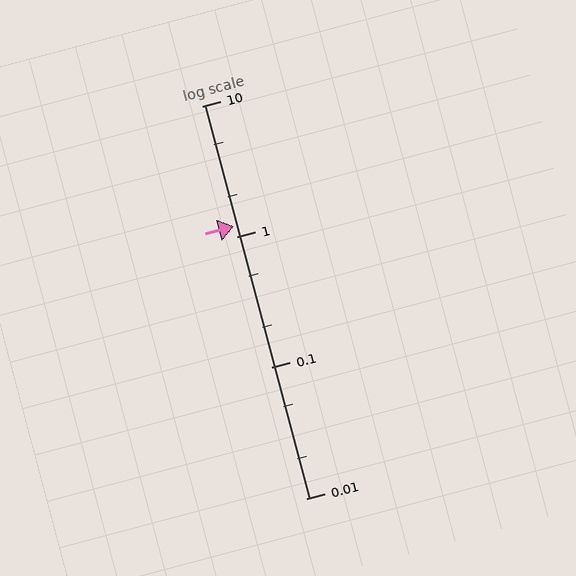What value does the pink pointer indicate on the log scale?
The pointer indicates approximately 1.2.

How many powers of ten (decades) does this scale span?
The scale spans 3 decades, from 0.01 to 10.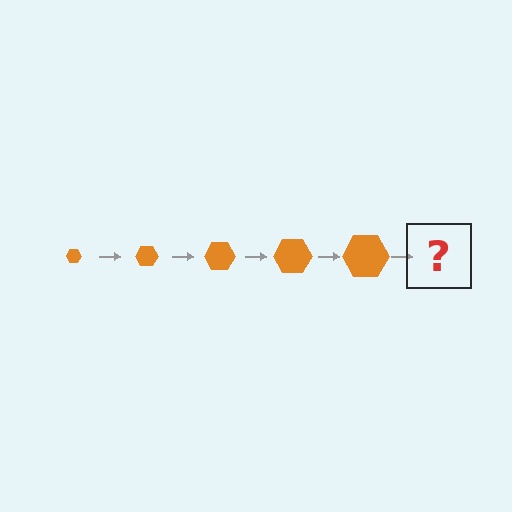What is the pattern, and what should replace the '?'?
The pattern is that the hexagon gets progressively larger each step. The '?' should be an orange hexagon, larger than the previous one.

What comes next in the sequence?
The next element should be an orange hexagon, larger than the previous one.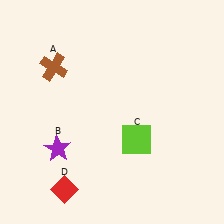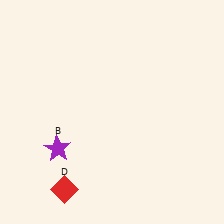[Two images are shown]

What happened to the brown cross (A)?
The brown cross (A) was removed in Image 2. It was in the top-left area of Image 1.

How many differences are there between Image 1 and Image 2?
There are 2 differences between the two images.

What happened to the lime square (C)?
The lime square (C) was removed in Image 2. It was in the bottom-right area of Image 1.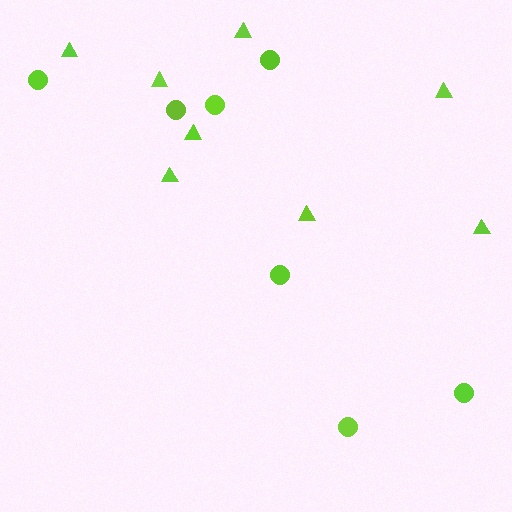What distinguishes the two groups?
There are 2 groups: one group of circles (7) and one group of triangles (8).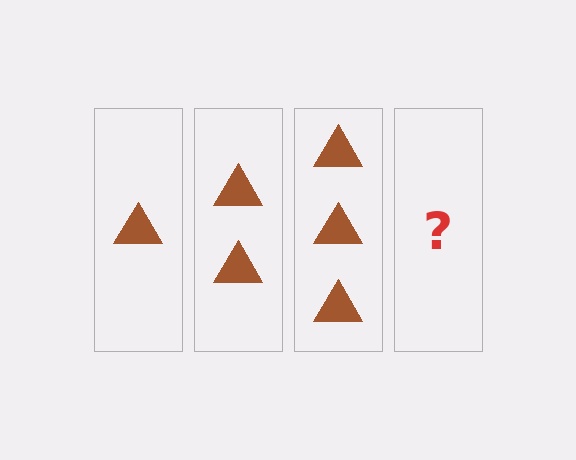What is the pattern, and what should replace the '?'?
The pattern is that each step adds one more triangle. The '?' should be 4 triangles.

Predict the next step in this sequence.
The next step is 4 triangles.